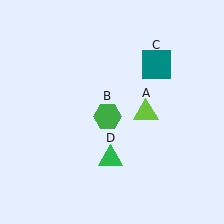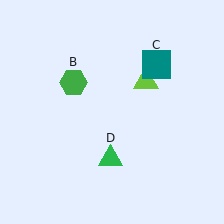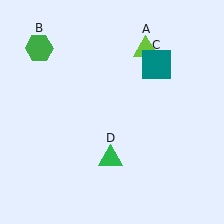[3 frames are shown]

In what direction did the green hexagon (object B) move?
The green hexagon (object B) moved up and to the left.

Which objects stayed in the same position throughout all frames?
Teal square (object C) and green triangle (object D) remained stationary.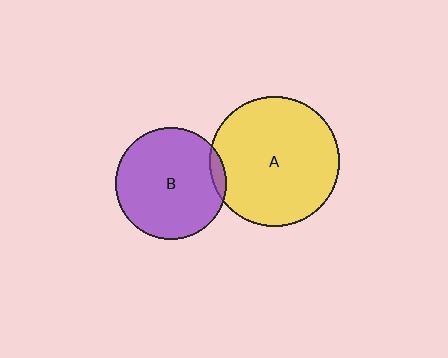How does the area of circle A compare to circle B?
Approximately 1.4 times.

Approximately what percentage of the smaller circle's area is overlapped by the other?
Approximately 5%.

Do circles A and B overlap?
Yes.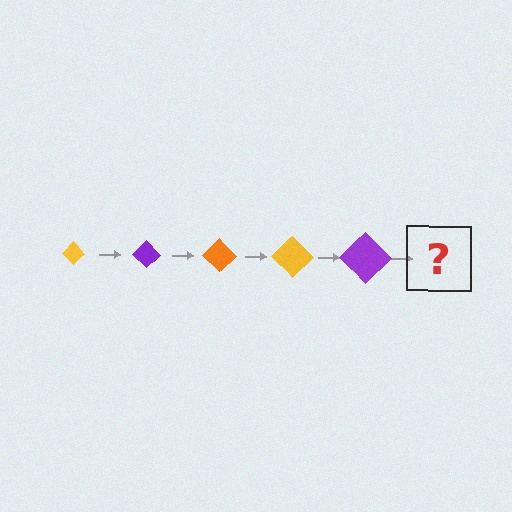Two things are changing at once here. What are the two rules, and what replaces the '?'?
The two rules are that the diamond grows larger each step and the color cycles through yellow, purple, and orange. The '?' should be an orange diamond, larger than the previous one.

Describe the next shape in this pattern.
It should be an orange diamond, larger than the previous one.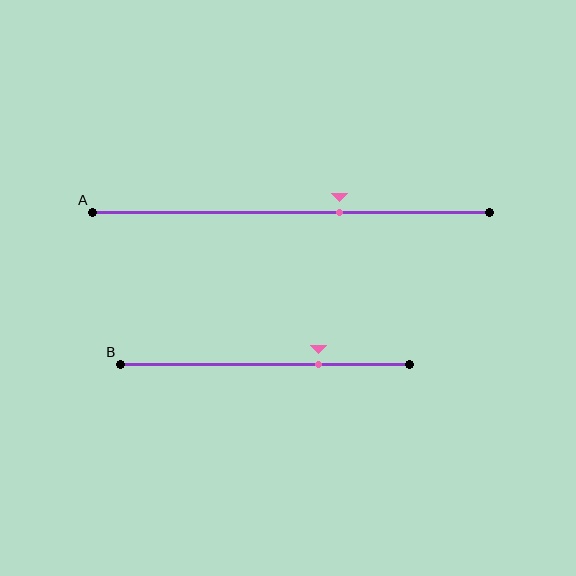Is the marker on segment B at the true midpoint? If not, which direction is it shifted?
No, the marker on segment B is shifted to the right by about 18% of the segment length.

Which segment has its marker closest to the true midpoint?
Segment A has its marker closest to the true midpoint.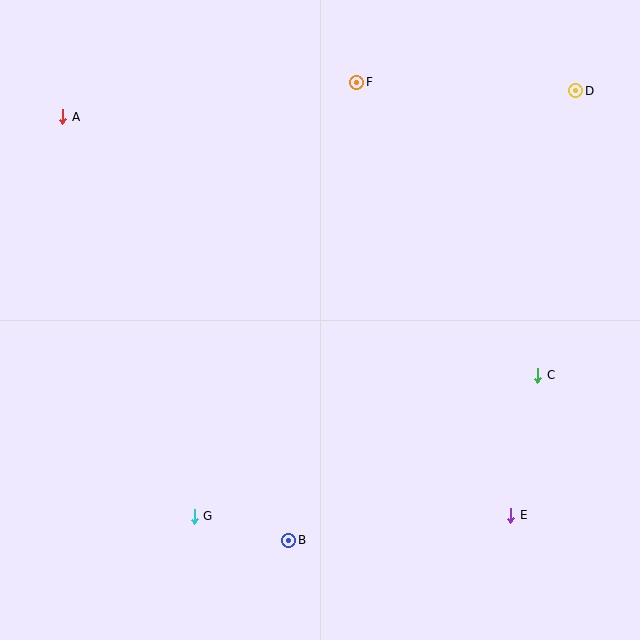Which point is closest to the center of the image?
Point B at (289, 540) is closest to the center.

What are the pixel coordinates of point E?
Point E is at (511, 515).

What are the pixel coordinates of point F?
Point F is at (357, 82).